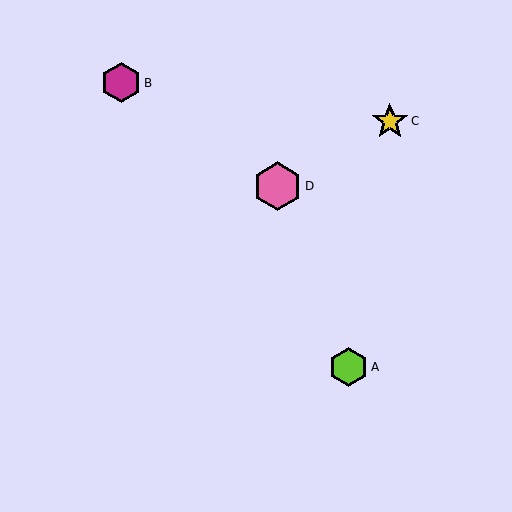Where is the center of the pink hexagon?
The center of the pink hexagon is at (278, 186).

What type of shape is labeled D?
Shape D is a pink hexagon.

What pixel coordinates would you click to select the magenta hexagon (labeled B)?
Click at (121, 83) to select the magenta hexagon B.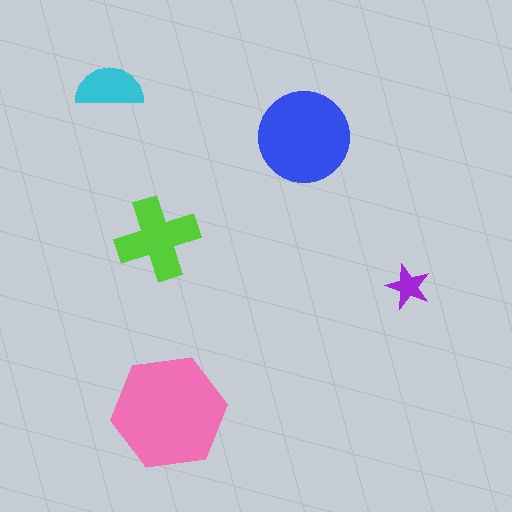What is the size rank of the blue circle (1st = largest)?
2nd.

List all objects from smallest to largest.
The purple star, the cyan semicircle, the lime cross, the blue circle, the pink hexagon.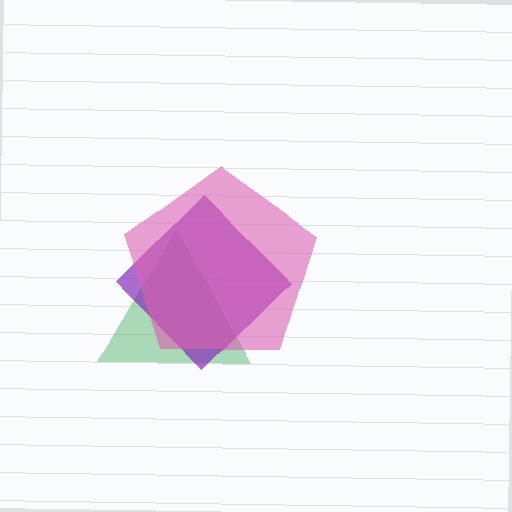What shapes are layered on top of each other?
The layered shapes are: a green triangle, a purple diamond, a pink pentagon.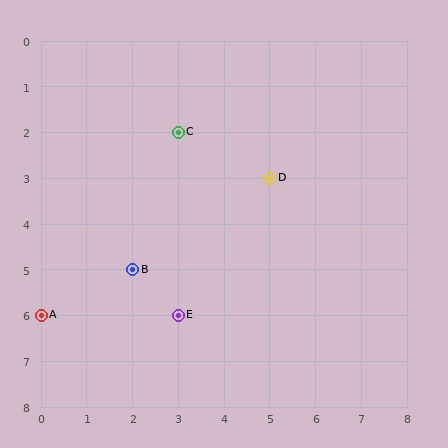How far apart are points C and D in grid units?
Points C and D are 2 columns and 1 row apart (about 2.2 grid units diagonally).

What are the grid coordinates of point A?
Point A is at grid coordinates (0, 6).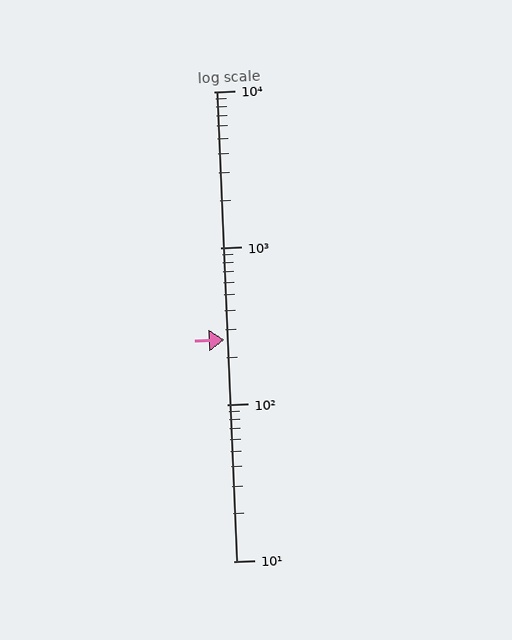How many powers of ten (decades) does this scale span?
The scale spans 3 decades, from 10 to 10000.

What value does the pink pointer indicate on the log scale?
The pointer indicates approximately 260.